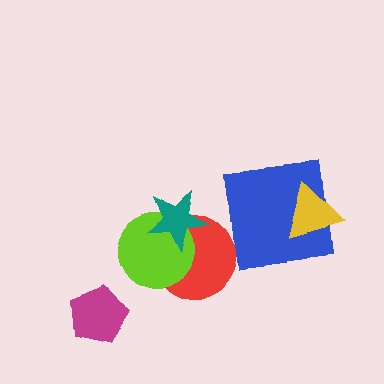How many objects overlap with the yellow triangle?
1 object overlaps with the yellow triangle.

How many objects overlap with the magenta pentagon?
0 objects overlap with the magenta pentagon.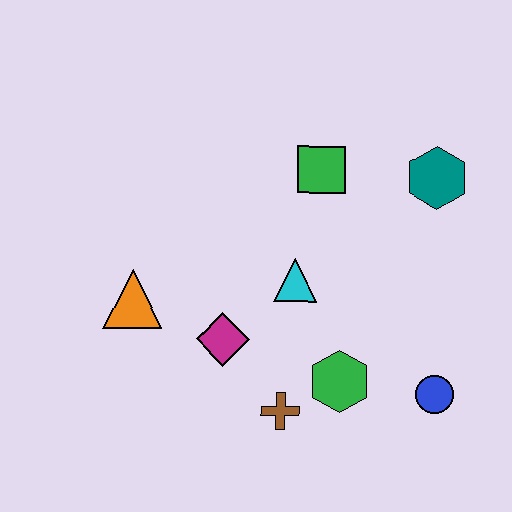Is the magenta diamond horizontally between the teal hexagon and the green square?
No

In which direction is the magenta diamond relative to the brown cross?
The magenta diamond is above the brown cross.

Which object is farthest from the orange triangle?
The teal hexagon is farthest from the orange triangle.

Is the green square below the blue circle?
No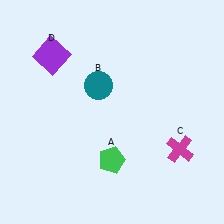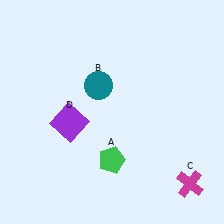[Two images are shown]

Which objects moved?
The objects that moved are: the magenta cross (C), the purple square (D).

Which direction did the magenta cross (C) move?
The magenta cross (C) moved down.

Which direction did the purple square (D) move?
The purple square (D) moved down.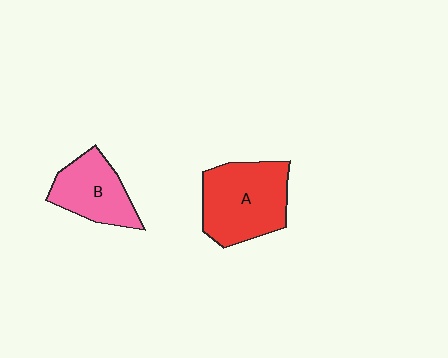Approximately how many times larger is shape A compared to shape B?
Approximately 1.4 times.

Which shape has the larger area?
Shape A (red).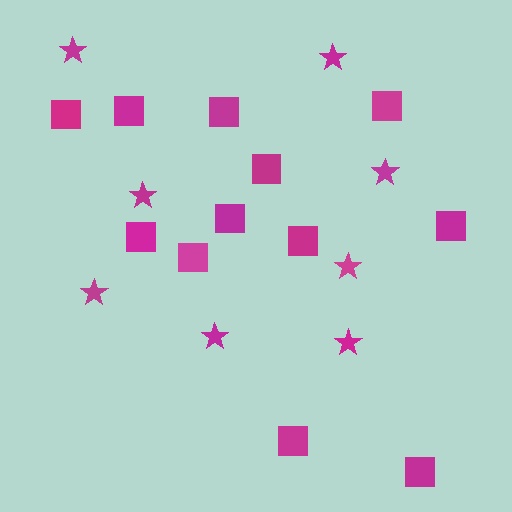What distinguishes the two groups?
There are 2 groups: one group of stars (8) and one group of squares (12).